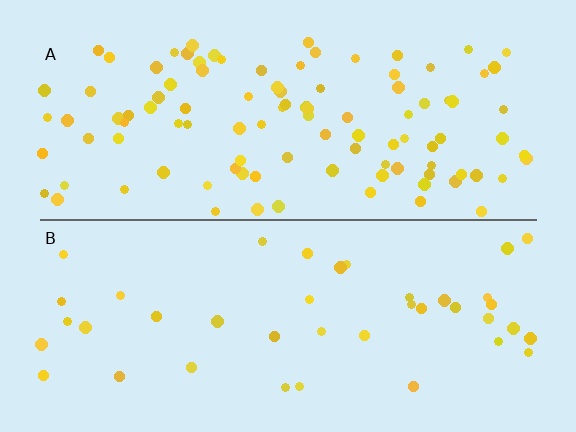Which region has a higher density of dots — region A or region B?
A (the top).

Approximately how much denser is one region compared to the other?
Approximately 2.5× — region A over region B.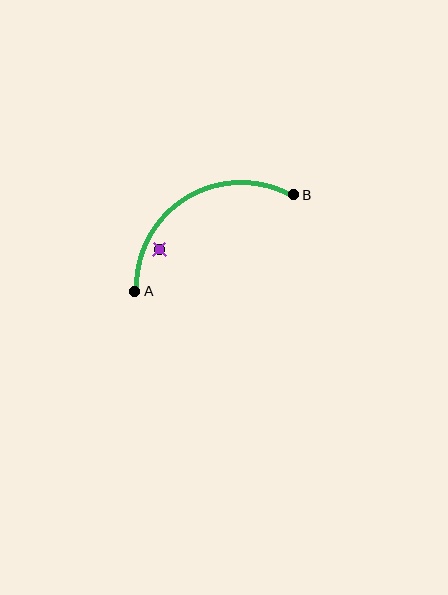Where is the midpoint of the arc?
The arc midpoint is the point on the curve farthest from the straight line joining A and B. It sits above that line.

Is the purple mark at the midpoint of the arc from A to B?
No — the purple mark does not lie on the arc at all. It sits slightly inside the curve.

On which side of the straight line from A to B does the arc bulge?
The arc bulges above the straight line connecting A and B.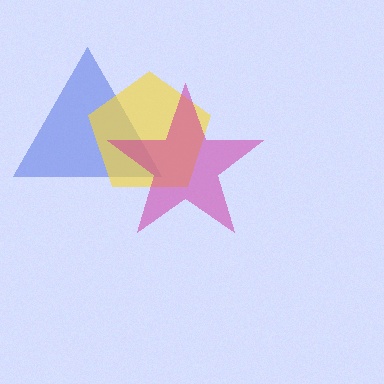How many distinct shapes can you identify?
There are 3 distinct shapes: a blue triangle, a yellow pentagon, a magenta star.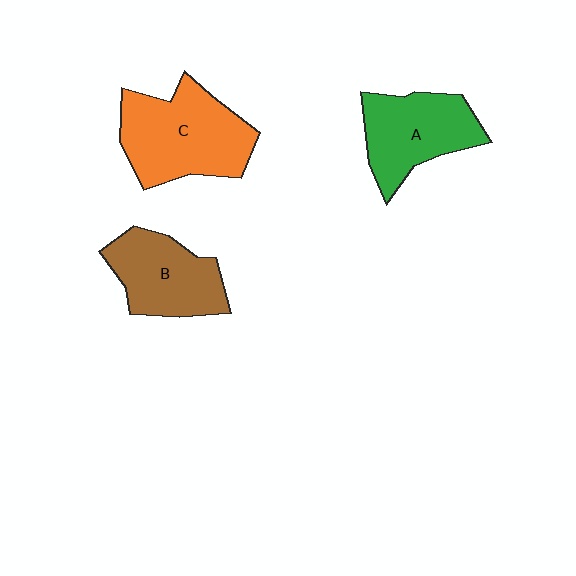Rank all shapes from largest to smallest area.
From largest to smallest: C (orange), A (green), B (brown).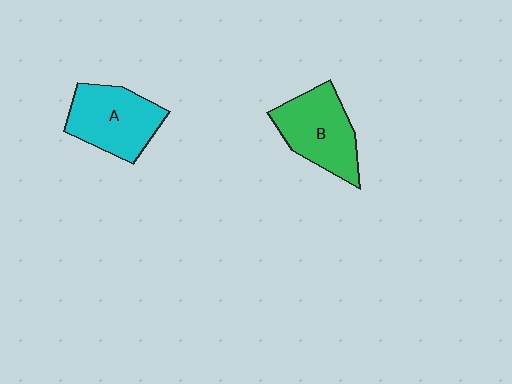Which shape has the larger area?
Shape A (cyan).